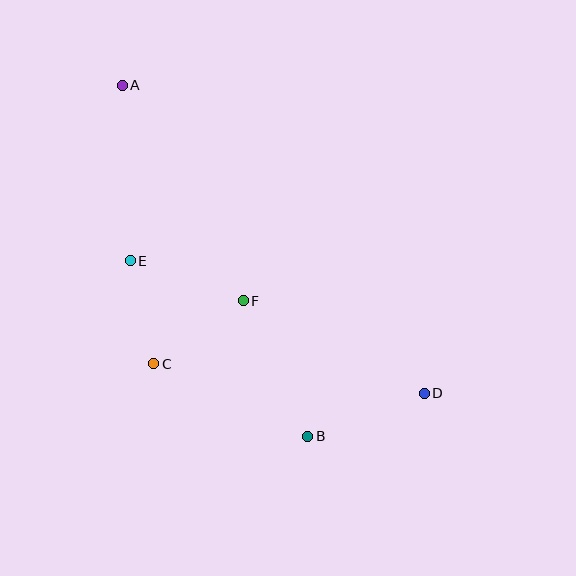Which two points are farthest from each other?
Points A and D are farthest from each other.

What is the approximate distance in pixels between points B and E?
The distance between B and E is approximately 249 pixels.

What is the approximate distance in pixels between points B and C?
The distance between B and C is approximately 170 pixels.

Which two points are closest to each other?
Points C and E are closest to each other.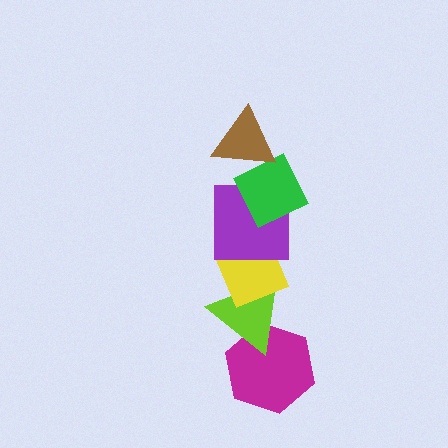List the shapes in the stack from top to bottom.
From top to bottom: the brown triangle, the green diamond, the purple square, the yellow diamond, the lime triangle, the magenta hexagon.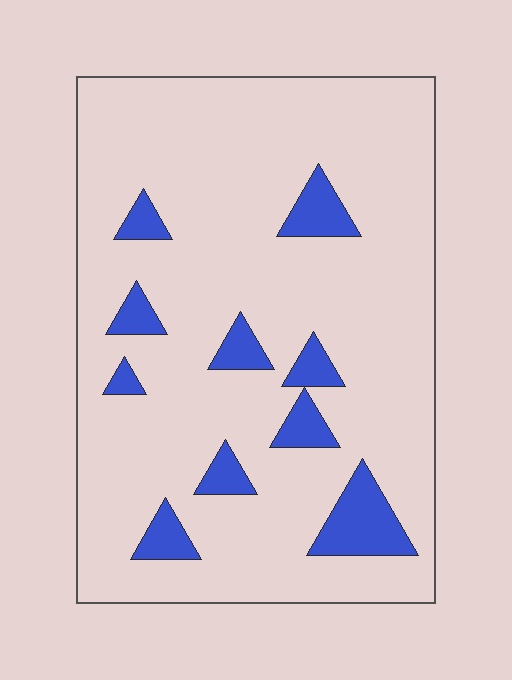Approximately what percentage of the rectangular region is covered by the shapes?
Approximately 10%.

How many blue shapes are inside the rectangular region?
10.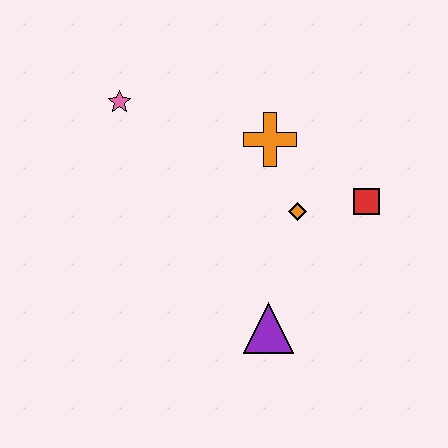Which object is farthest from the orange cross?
The purple triangle is farthest from the orange cross.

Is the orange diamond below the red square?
Yes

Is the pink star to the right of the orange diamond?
No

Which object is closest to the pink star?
The orange cross is closest to the pink star.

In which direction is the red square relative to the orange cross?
The red square is to the right of the orange cross.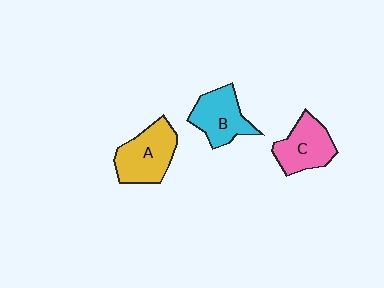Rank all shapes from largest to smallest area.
From largest to smallest: A (yellow), C (pink), B (cyan).